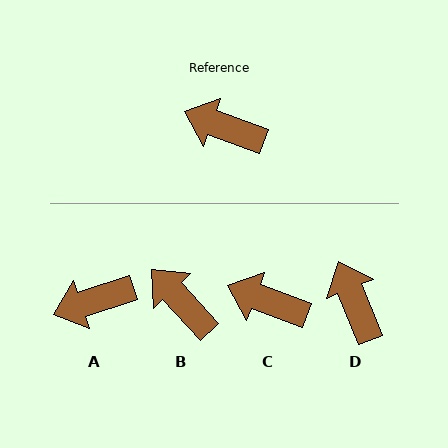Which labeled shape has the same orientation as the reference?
C.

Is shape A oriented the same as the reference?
No, it is off by about 39 degrees.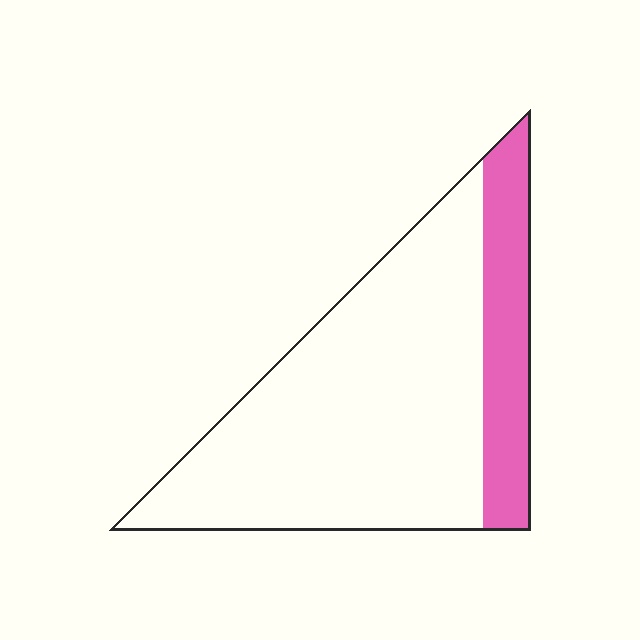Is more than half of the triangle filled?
No.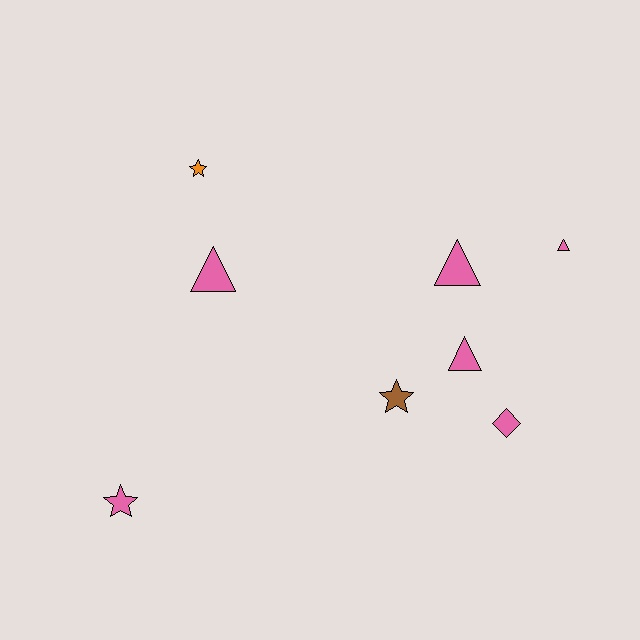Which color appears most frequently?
Pink, with 6 objects.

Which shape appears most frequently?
Triangle, with 4 objects.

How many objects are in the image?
There are 8 objects.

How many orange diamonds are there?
There are no orange diamonds.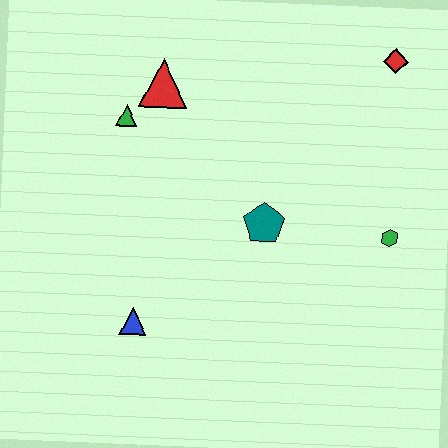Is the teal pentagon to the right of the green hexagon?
No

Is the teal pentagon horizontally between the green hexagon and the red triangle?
Yes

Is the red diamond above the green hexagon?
Yes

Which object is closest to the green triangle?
The red triangle is closest to the green triangle.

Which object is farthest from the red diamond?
The blue triangle is farthest from the red diamond.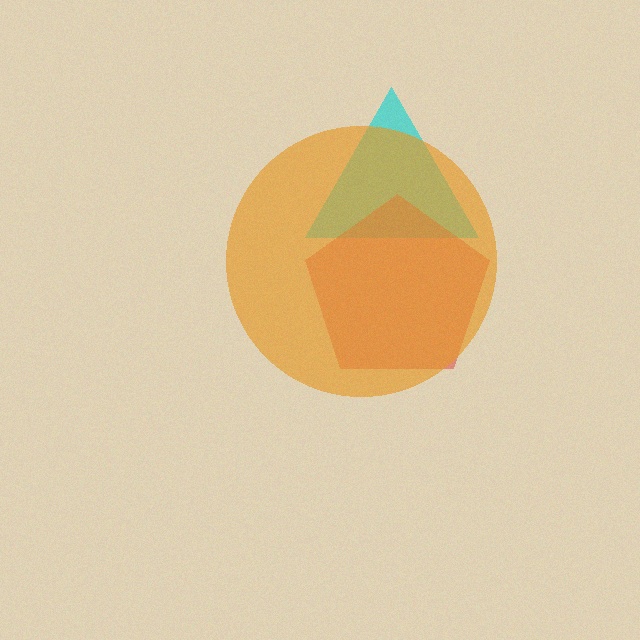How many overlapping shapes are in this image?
There are 3 overlapping shapes in the image.